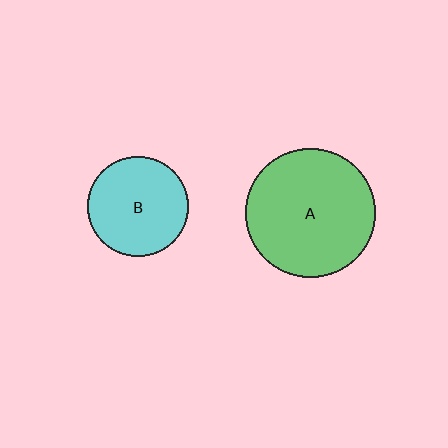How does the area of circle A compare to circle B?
Approximately 1.7 times.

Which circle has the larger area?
Circle A (green).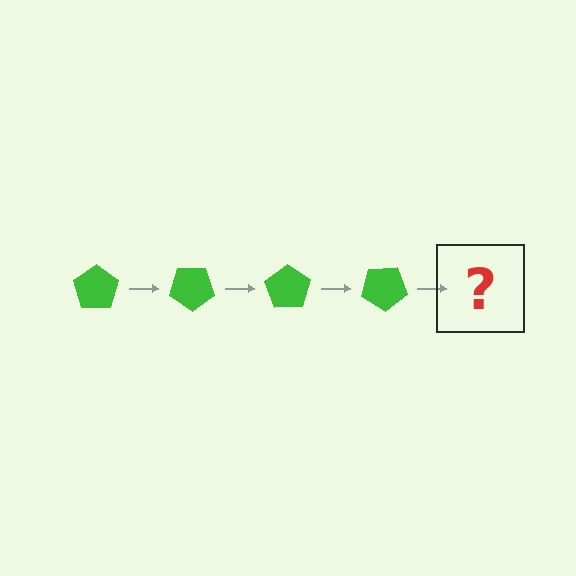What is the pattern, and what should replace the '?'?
The pattern is that the pentagon rotates 35 degrees each step. The '?' should be a green pentagon rotated 140 degrees.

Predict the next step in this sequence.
The next step is a green pentagon rotated 140 degrees.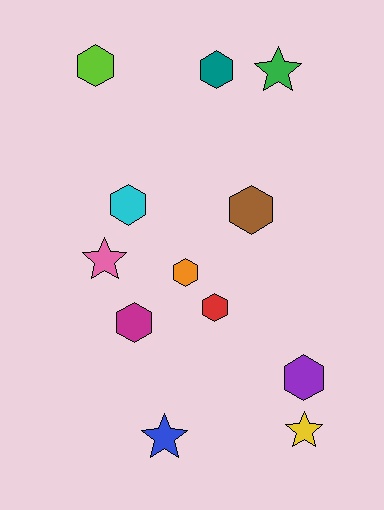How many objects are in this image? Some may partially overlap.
There are 12 objects.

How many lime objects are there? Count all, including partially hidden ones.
There is 1 lime object.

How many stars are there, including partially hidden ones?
There are 4 stars.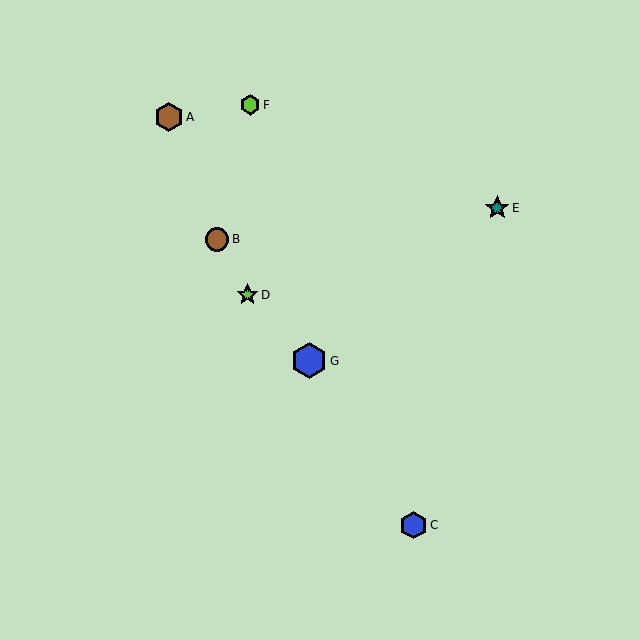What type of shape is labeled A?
Shape A is a brown hexagon.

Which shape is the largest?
The blue hexagon (labeled G) is the largest.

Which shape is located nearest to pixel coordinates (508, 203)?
The teal star (labeled E) at (497, 208) is nearest to that location.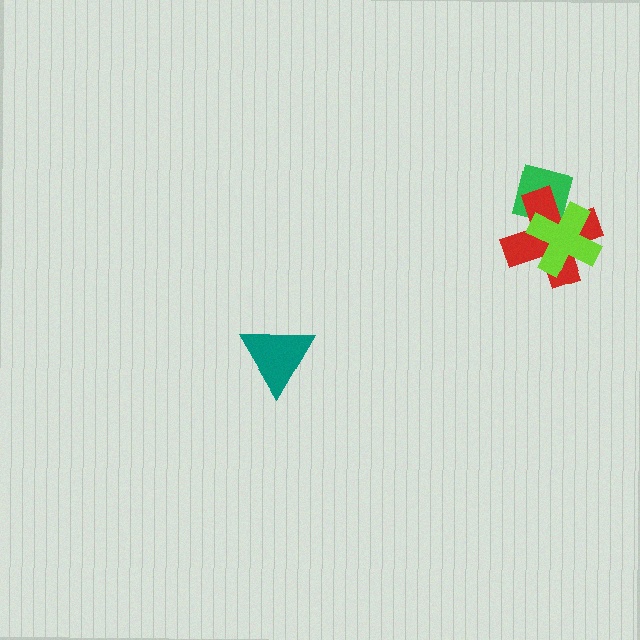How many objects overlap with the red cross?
2 objects overlap with the red cross.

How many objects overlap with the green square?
2 objects overlap with the green square.